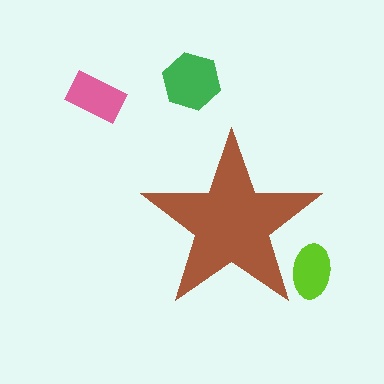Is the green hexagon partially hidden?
No, the green hexagon is fully visible.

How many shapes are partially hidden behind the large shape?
1 shape is partially hidden.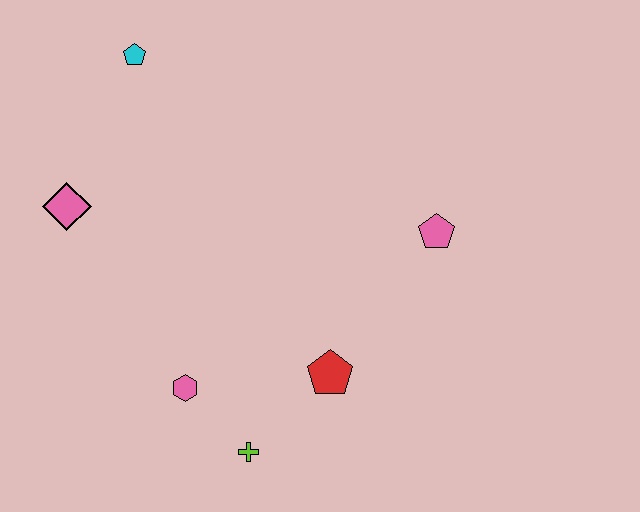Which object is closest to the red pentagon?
The lime cross is closest to the red pentagon.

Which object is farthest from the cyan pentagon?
The lime cross is farthest from the cyan pentagon.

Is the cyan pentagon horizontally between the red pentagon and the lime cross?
No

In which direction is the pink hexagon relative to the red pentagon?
The pink hexagon is to the left of the red pentagon.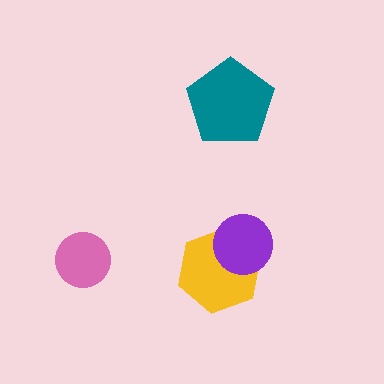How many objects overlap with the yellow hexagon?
1 object overlaps with the yellow hexagon.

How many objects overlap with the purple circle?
1 object overlaps with the purple circle.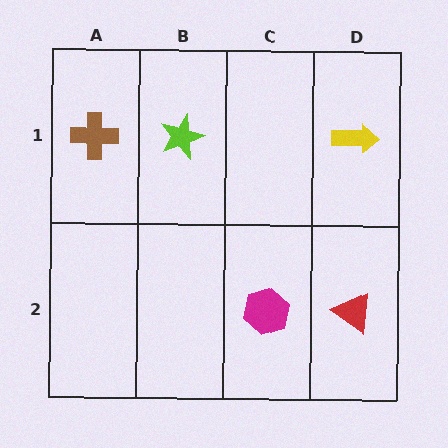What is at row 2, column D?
A red triangle.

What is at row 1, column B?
A lime star.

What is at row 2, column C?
A magenta hexagon.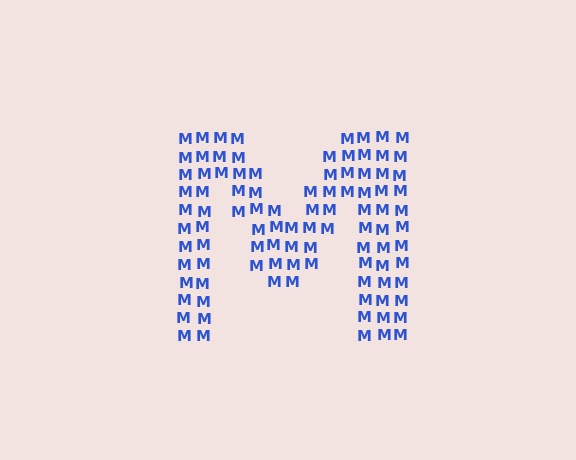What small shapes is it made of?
It is made of small letter M's.